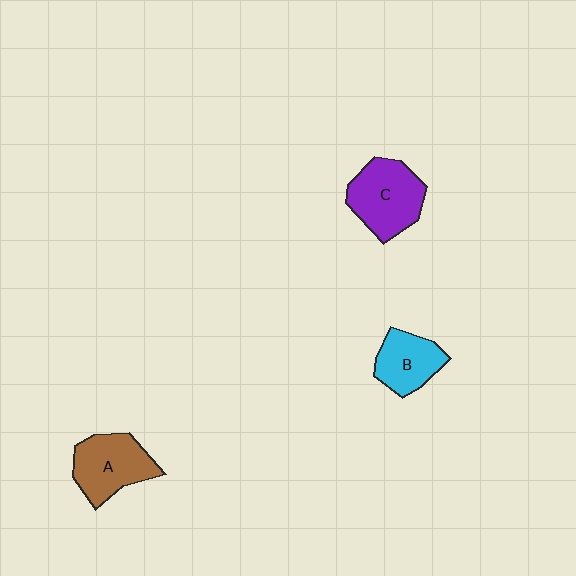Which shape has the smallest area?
Shape B (cyan).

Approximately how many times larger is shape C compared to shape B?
Approximately 1.4 times.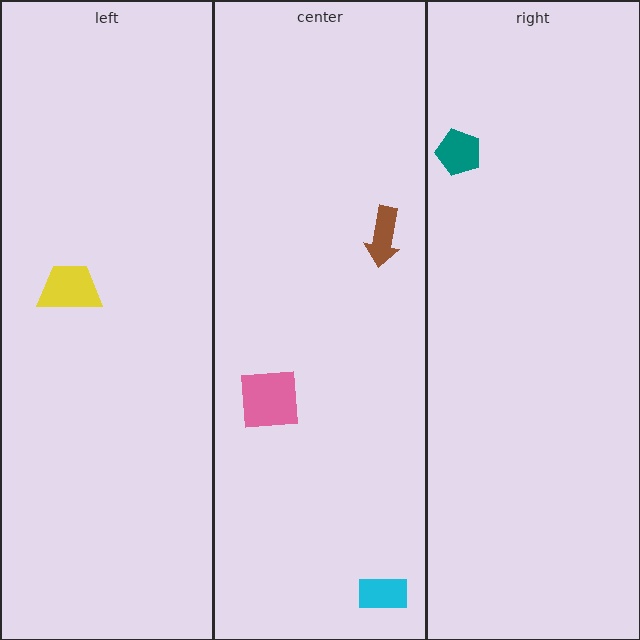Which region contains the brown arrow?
The center region.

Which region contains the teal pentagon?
The right region.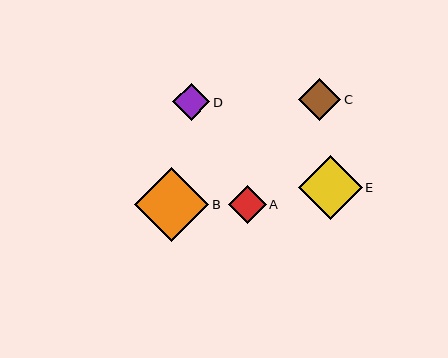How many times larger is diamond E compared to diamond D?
Diamond E is approximately 1.7 times the size of diamond D.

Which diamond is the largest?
Diamond B is the largest with a size of approximately 74 pixels.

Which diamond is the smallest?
Diamond D is the smallest with a size of approximately 37 pixels.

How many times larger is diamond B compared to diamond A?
Diamond B is approximately 1.9 times the size of diamond A.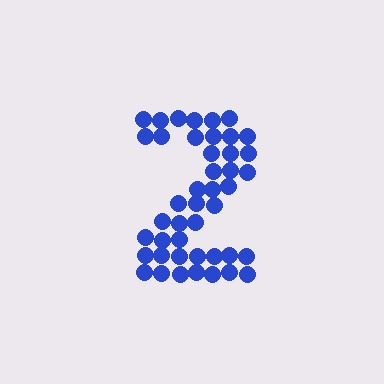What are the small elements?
The small elements are circles.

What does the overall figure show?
The overall figure shows the digit 2.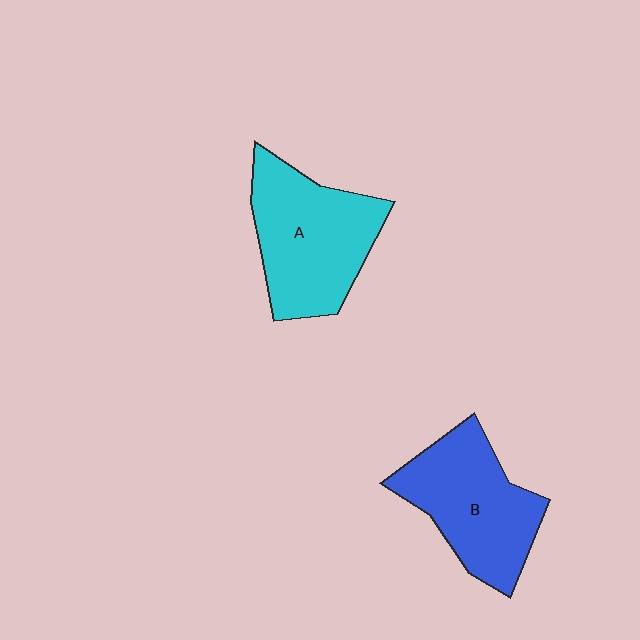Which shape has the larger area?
Shape A (cyan).